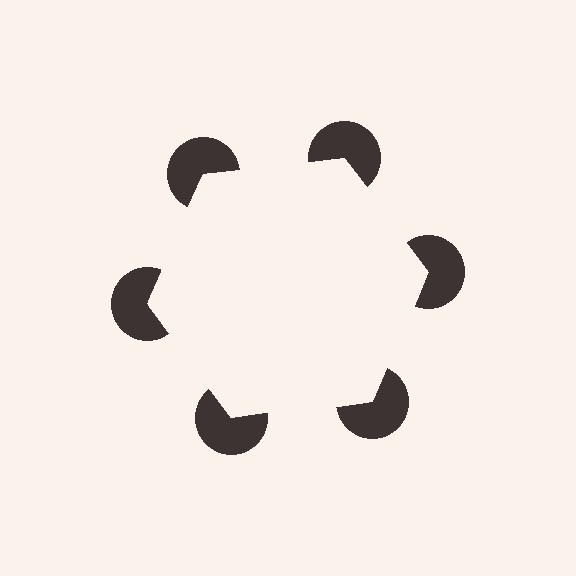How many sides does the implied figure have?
6 sides.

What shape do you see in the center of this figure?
An illusory hexagon — its edges are inferred from the aligned wedge cuts in the pac-man discs, not physically drawn.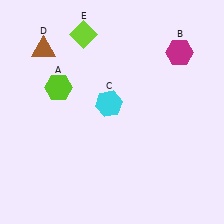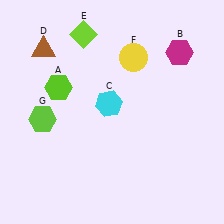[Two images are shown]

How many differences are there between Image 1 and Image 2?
There are 2 differences between the two images.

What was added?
A yellow circle (F), a lime hexagon (G) were added in Image 2.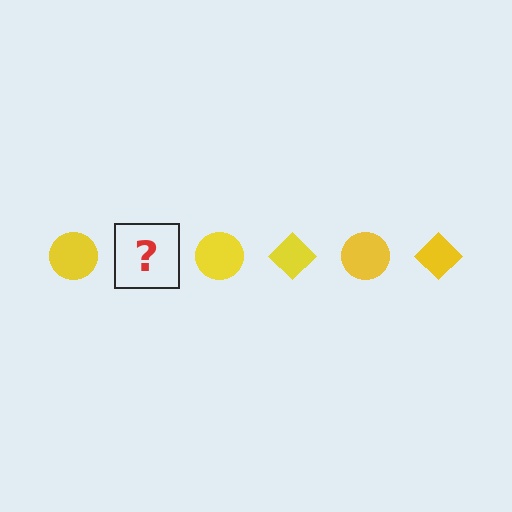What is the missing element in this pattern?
The missing element is a yellow diamond.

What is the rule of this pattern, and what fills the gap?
The rule is that the pattern cycles through circle, diamond shapes in yellow. The gap should be filled with a yellow diamond.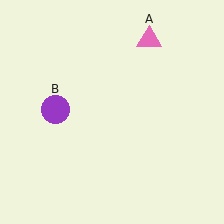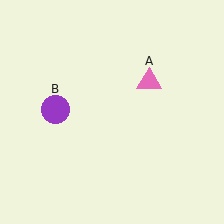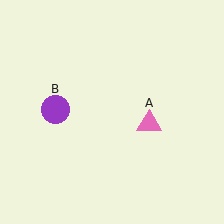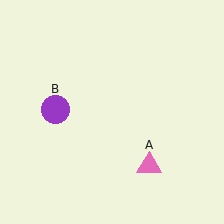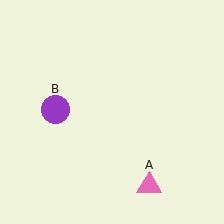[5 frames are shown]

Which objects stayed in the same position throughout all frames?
Purple circle (object B) remained stationary.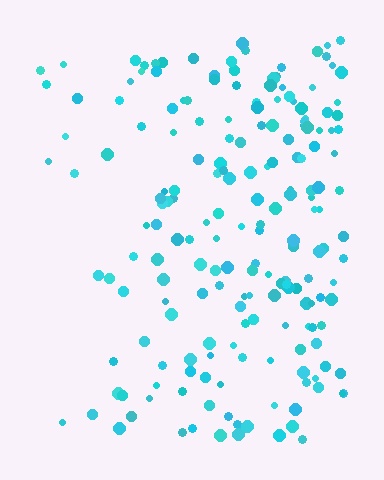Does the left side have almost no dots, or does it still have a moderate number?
Still a moderate number, just noticeably fewer than the right.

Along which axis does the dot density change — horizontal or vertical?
Horizontal.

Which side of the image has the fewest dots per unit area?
The left.